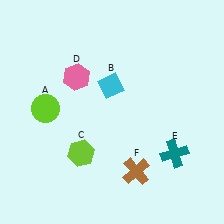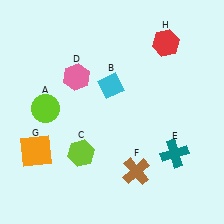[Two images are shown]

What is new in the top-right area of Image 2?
A red hexagon (H) was added in the top-right area of Image 2.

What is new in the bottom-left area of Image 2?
An orange square (G) was added in the bottom-left area of Image 2.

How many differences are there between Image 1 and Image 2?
There are 2 differences between the two images.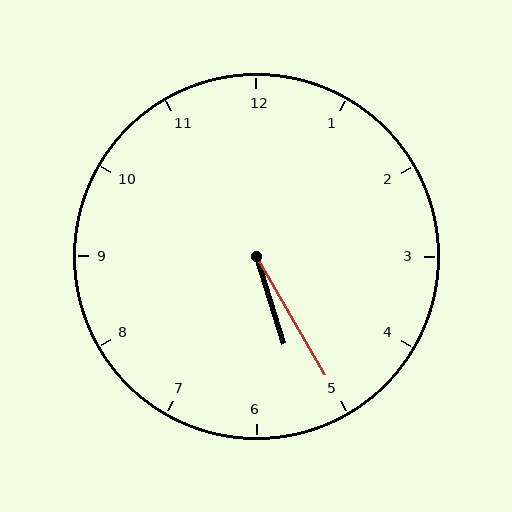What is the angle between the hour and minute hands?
Approximately 12 degrees.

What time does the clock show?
5:25.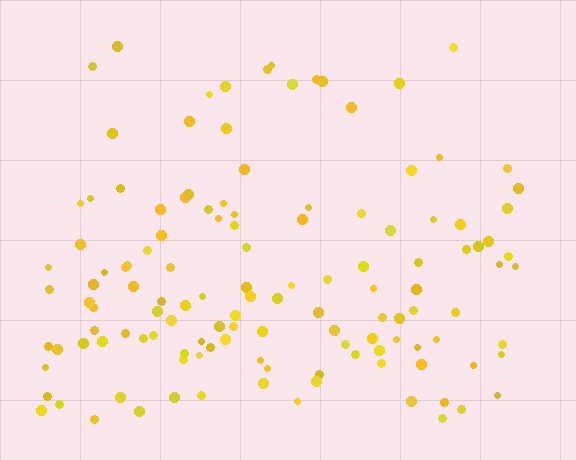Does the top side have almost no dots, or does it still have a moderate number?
Still a moderate number, just noticeably fewer than the bottom.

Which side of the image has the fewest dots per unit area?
The top.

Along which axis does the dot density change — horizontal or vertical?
Vertical.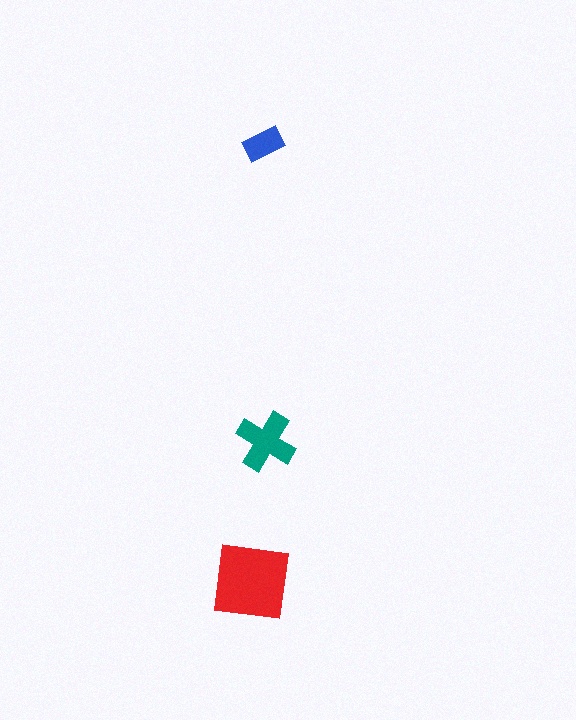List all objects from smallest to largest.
The blue rectangle, the teal cross, the red square.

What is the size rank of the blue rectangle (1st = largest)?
3rd.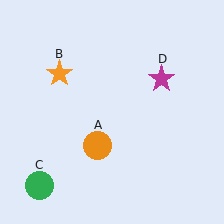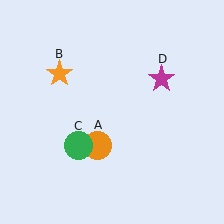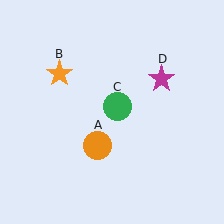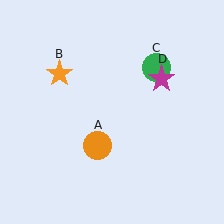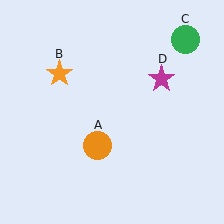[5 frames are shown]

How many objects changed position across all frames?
1 object changed position: green circle (object C).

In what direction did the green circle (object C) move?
The green circle (object C) moved up and to the right.